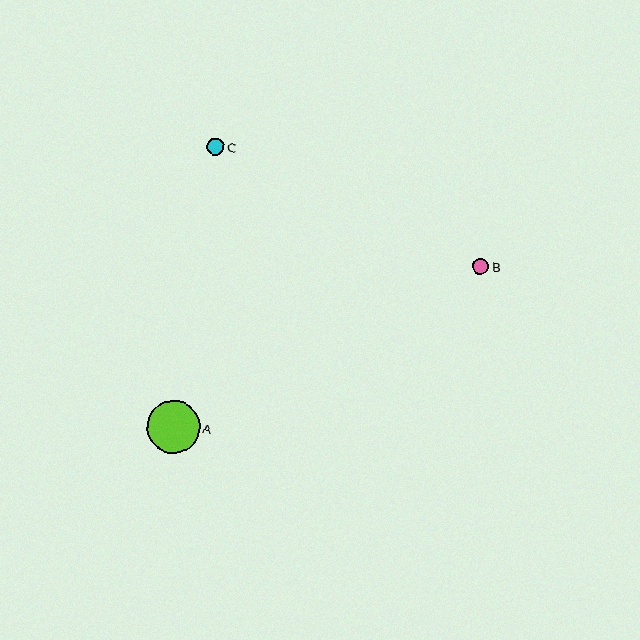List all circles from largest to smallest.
From largest to smallest: A, C, B.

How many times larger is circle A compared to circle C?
Circle A is approximately 3.1 times the size of circle C.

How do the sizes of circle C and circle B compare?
Circle C and circle B are approximately the same size.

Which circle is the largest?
Circle A is the largest with a size of approximately 53 pixels.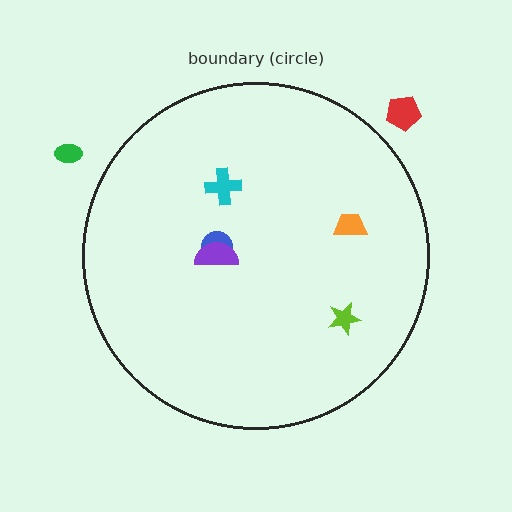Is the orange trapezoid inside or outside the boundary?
Inside.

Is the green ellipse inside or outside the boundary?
Outside.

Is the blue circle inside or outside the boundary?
Inside.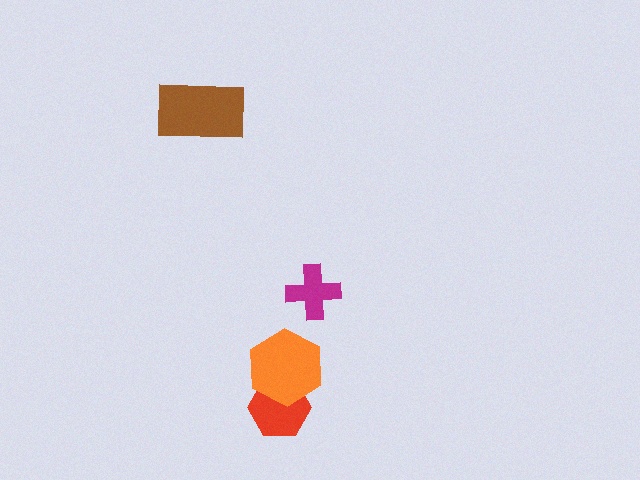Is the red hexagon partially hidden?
Yes, it is partially covered by another shape.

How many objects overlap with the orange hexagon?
1 object overlaps with the orange hexagon.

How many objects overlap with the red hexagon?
1 object overlaps with the red hexagon.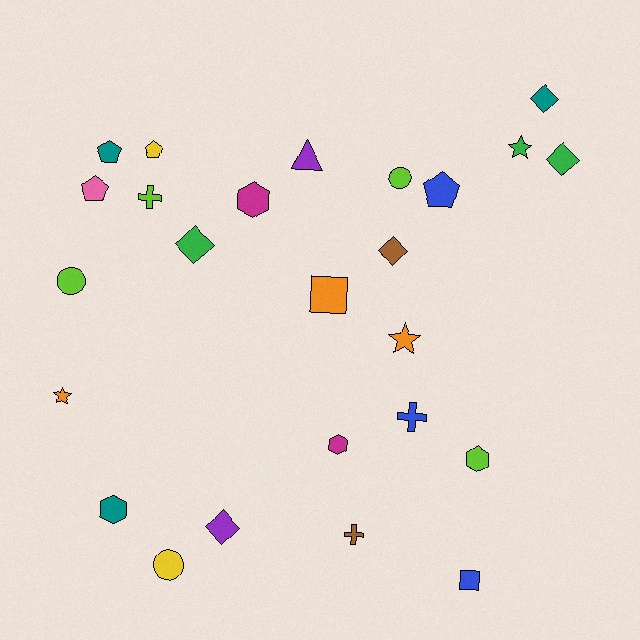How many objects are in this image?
There are 25 objects.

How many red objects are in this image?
There are no red objects.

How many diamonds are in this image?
There are 5 diamonds.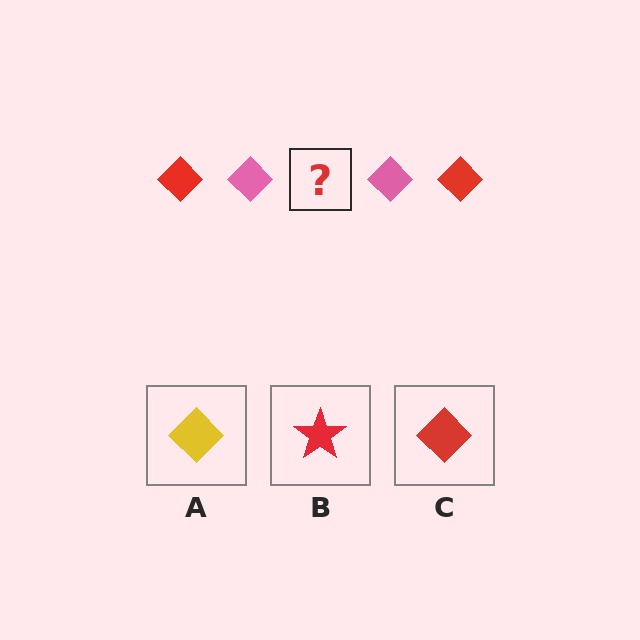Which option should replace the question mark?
Option C.